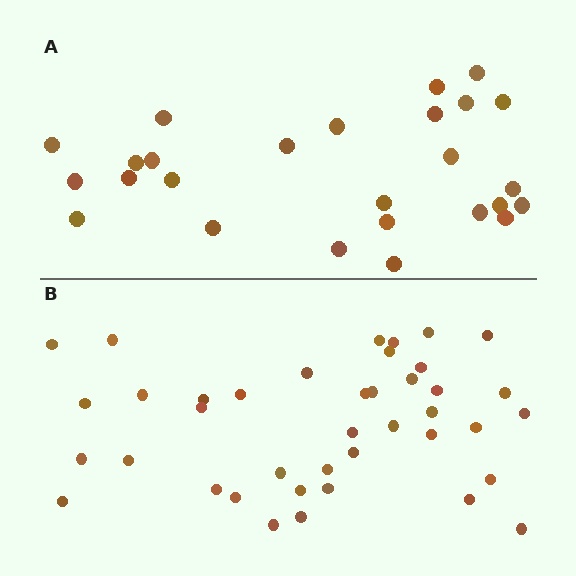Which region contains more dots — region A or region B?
Region B (the bottom region) has more dots.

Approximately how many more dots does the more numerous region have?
Region B has approximately 15 more dots than region A.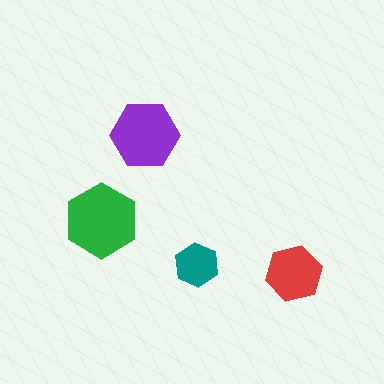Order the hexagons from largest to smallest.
the green one, the purple one, the red one, the teal one.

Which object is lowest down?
The red hexagon is bottommost.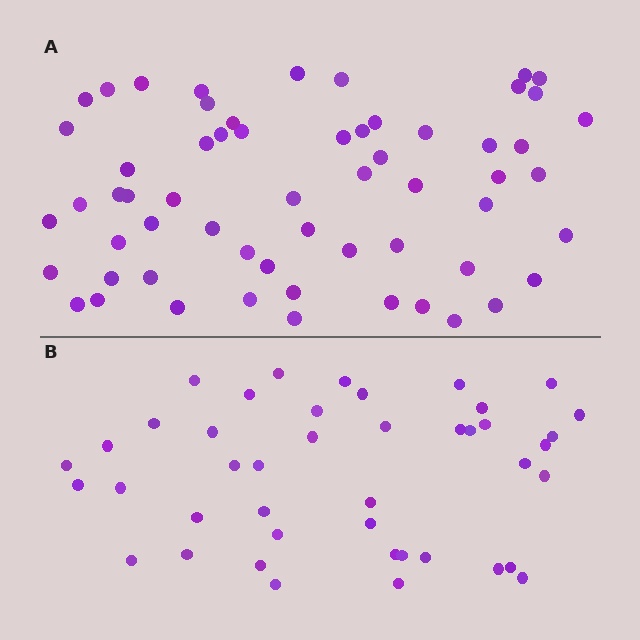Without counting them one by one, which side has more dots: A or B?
Region A (the top region) has more dots.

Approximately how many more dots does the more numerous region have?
Region A has approximately 15 more dots than region B.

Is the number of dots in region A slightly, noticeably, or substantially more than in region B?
Region A has noticeably more, but not dramatically so. The ratio is roughly 1.4 to 1.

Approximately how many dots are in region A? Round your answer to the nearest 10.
About 60 dots.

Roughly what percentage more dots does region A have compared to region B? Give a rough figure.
About 40% more.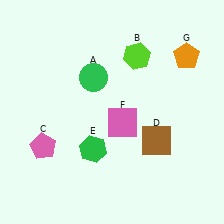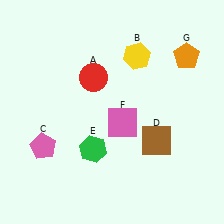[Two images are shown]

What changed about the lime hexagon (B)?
In Image 1, B is lime. In Image 2, it changed to yellow.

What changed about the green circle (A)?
In Image 1, A is green. In Image 2, it changed to red.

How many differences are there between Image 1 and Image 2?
There are 2 differences between the two images.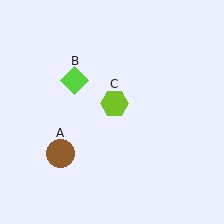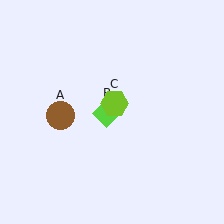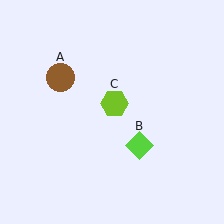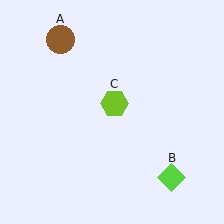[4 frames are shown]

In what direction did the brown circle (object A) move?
The brown circle (object A) moved up.